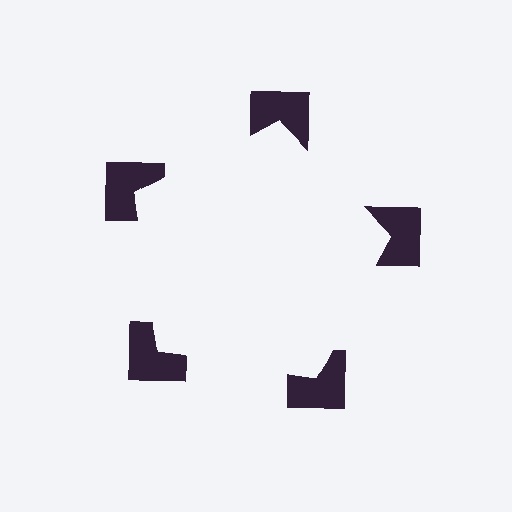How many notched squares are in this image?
There are 5 — one at each vertex of the illusory pentagon.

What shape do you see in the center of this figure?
An illusory pentagon — its edges are inferred from the aligned wedge cuts in the notched squares, not physically drawn.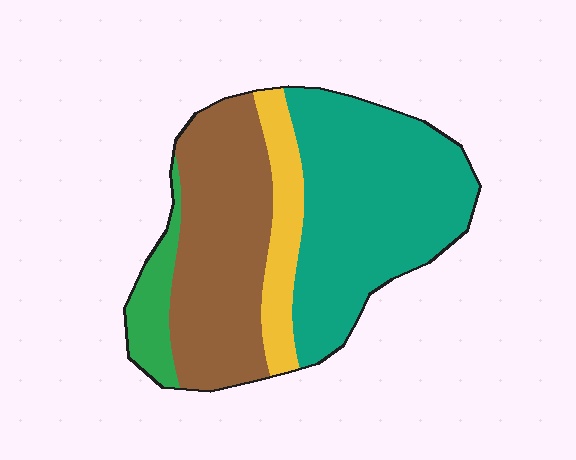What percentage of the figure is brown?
Brown covers around 35% of the figure.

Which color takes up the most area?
Teal, at roughly 45%.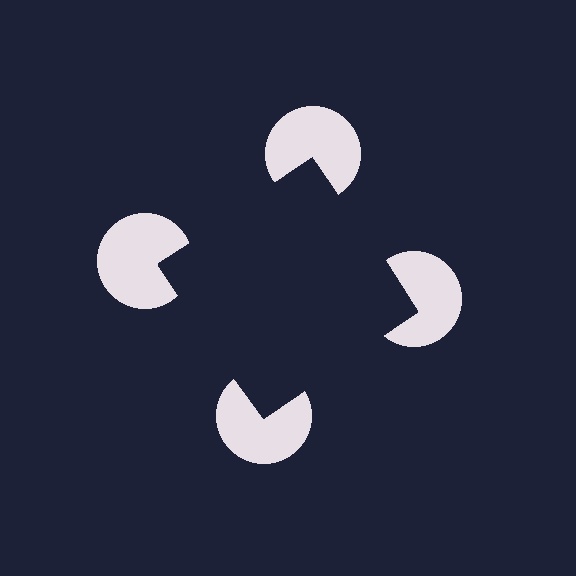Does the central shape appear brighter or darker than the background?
It typically appears slightly darker than the background, even though no actual brightness change is drawn.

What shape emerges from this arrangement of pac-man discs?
An illusory square — its edges are inferred from the aligned wedge cuts in the pac-man discs, not physically drawn.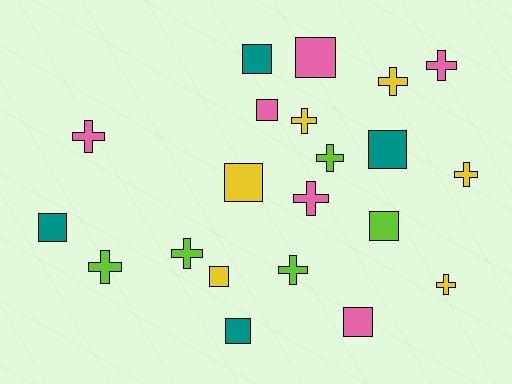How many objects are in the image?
There are 21 objects.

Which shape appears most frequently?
Cross, with 11 objects.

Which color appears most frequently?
Pink, with 6 objects.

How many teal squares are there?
There are 4 teal squares.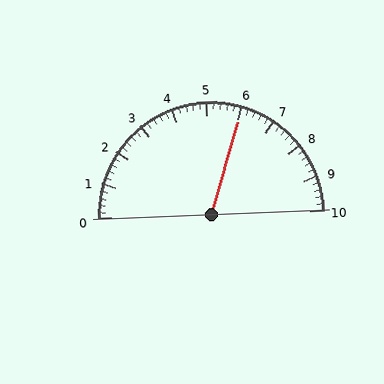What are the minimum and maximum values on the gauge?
The gauge ranges from 0 to 10.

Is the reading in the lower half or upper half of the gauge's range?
The reading is in the upper half of the range (0 to 10).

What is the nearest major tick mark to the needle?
The nearest major tick mark is 6.